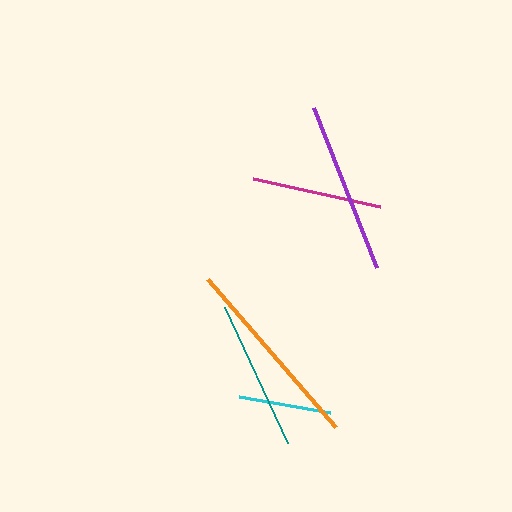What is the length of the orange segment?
The orange segment is approximately 196 pixels long.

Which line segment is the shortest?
The cyan line is the shortest at approximately 93 pixels.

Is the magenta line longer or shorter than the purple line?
The purple line is longer than the magenta line.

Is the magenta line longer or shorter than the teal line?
The teal line is longer than the magenta line.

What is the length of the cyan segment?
The cyan segment is approximately 93 pixels long.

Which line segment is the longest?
The orange line is the longest at approximately 196 pixels.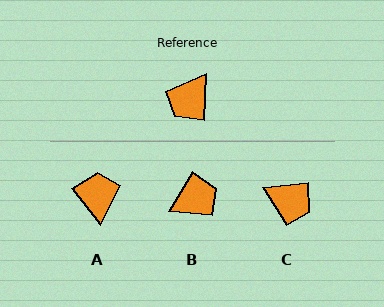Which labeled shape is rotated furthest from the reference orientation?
B, about 152 degrees away.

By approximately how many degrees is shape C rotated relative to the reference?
Approximately 99 degrees counter-clockwise.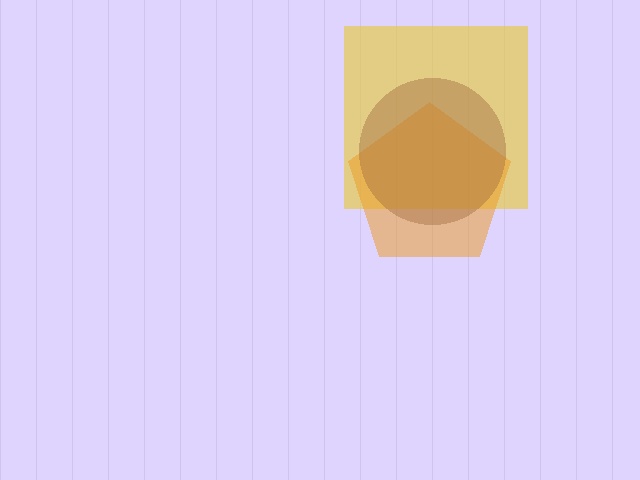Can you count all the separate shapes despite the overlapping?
Yes, there are 3 separate shapes.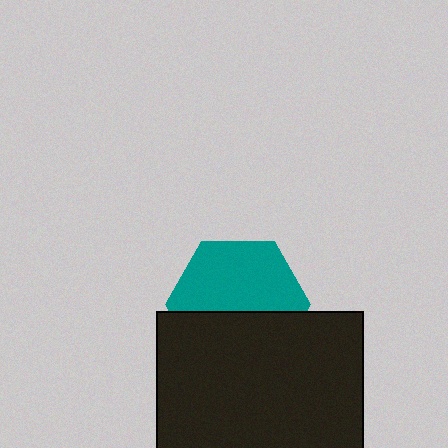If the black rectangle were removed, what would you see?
You would see the complete teal hexagon.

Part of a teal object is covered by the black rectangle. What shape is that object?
It is a hexagon.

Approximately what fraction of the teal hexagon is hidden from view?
Roughly 43% of the teal hexagon is hidden behind the black rectangle.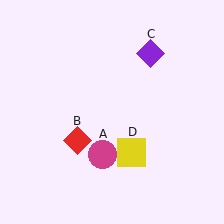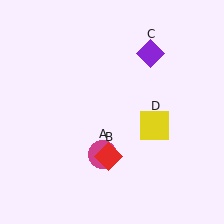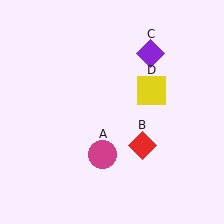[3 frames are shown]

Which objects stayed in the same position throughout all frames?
Magenta circle (object A) and purple diamond (object C) remained stationary.